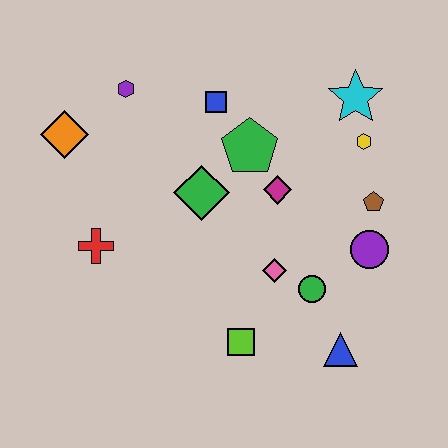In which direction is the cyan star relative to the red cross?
The cyan star is to the right of the red cross.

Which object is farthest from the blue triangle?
The orange diamond is farthest from the blue triangle.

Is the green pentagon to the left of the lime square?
No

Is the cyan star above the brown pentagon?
Yes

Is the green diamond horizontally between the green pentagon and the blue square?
No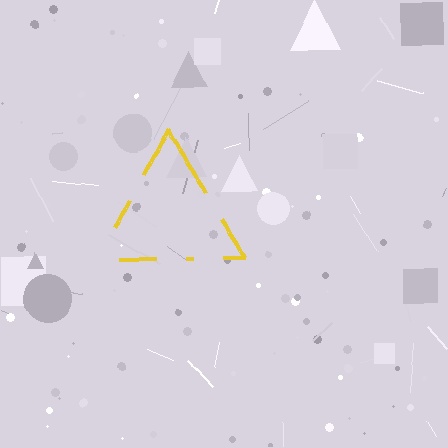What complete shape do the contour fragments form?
The contour fragments form a triangle.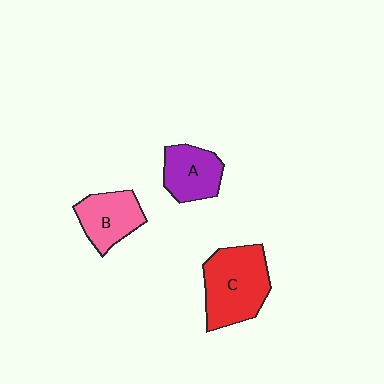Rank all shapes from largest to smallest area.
From largest to smallest: C (red), B (pink), A (purple).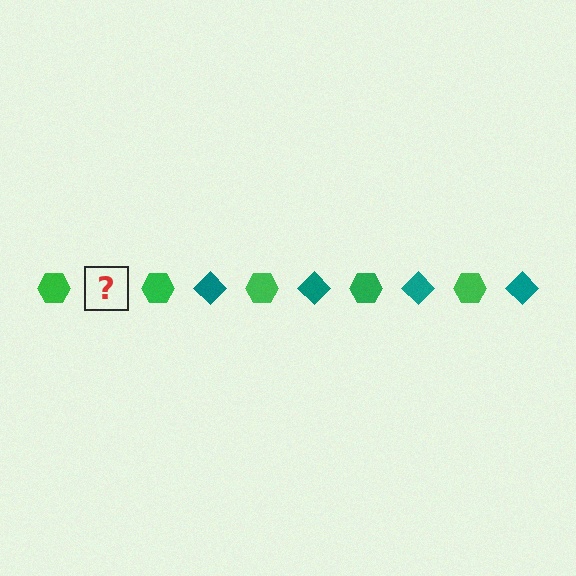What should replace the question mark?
The question mark should be replaced with a teal diamond.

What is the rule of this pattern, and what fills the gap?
The rule is that the pattern alternates between green hexagon and teal diamond. The gap should be filled with a teal diamond.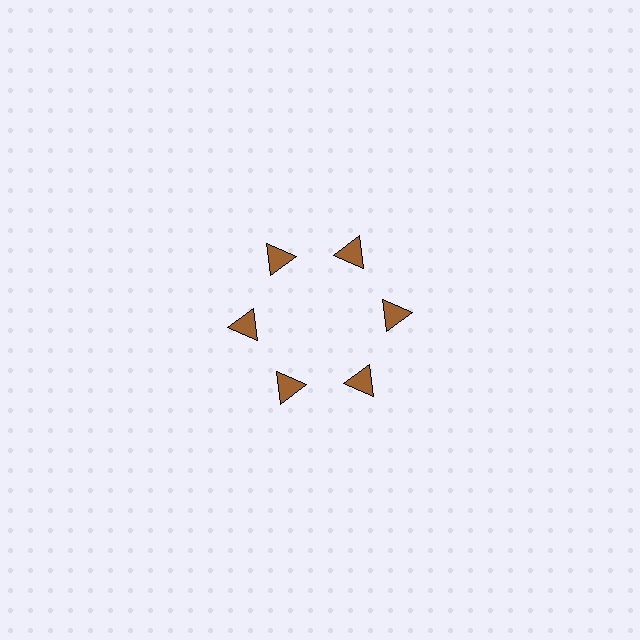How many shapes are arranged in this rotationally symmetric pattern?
There are 6 shapes, arranged in 6 groups of 1.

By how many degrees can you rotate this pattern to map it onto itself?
The pattern maps onto itself every 60 degrees of rotation.